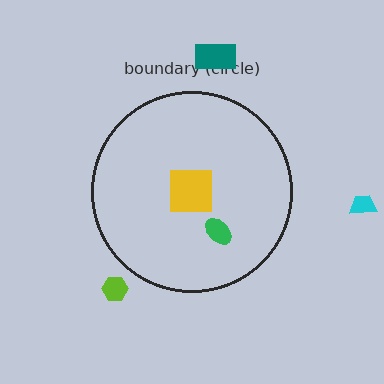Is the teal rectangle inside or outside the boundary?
Outside.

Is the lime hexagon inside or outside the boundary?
Outside.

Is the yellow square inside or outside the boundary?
Inside.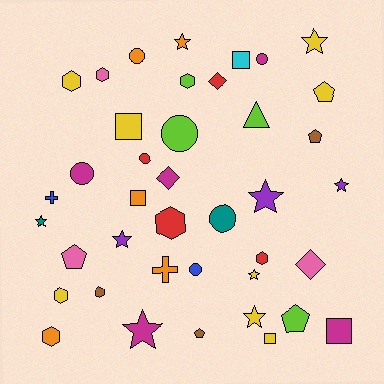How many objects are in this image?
There are 40 objects.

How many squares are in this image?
There are 5 squares.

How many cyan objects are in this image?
There is 1 cyan object.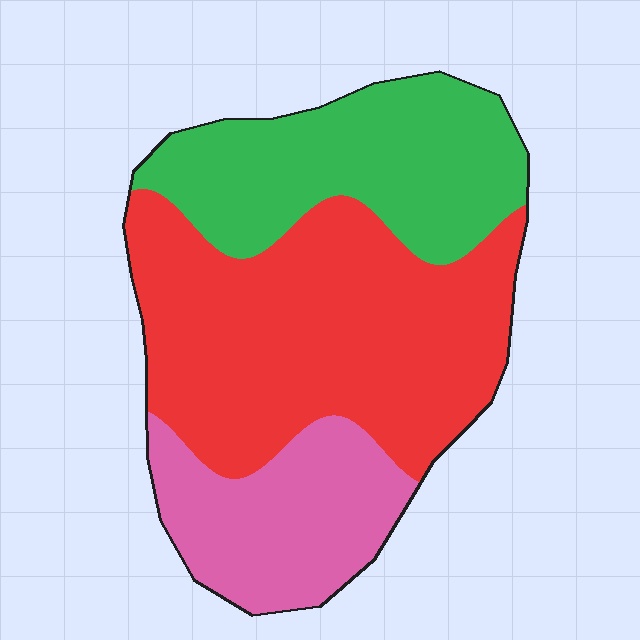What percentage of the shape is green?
Green covers 29% of the shape.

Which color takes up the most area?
Red, at roughly 50%.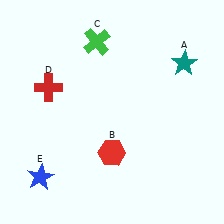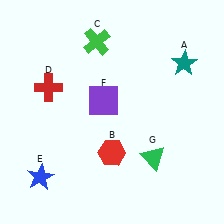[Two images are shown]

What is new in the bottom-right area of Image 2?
A green triangle (G) was added in the bottom-right area of Image 2.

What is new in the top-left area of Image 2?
A purple square (F) was added in the top-left area of Image 2.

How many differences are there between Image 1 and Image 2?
There are 2 differences between the two images.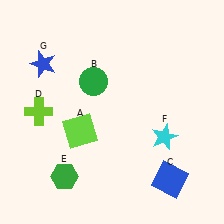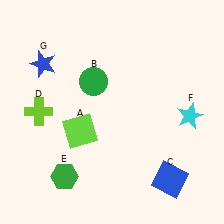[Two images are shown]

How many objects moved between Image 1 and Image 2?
1 object moved between the two images.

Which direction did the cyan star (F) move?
The cyan star (F) moved right.